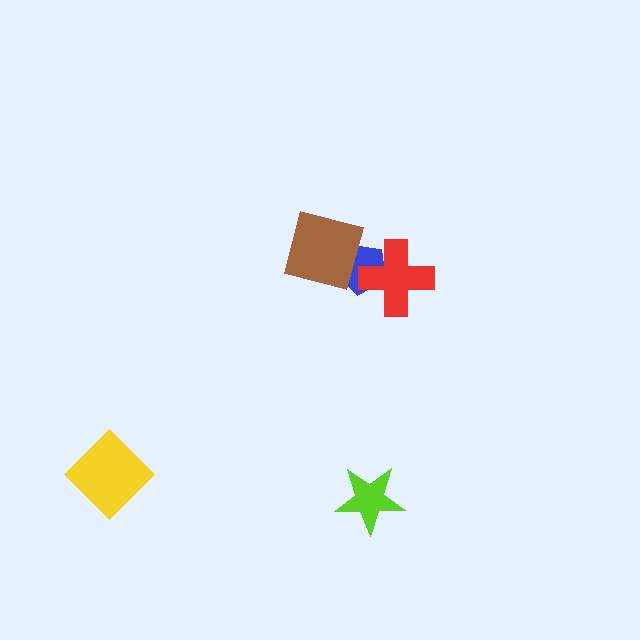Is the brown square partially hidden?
No, no other shape covers it.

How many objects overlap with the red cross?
1 object overlaps with the red cross.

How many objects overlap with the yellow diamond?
0 objects overlap with the yellow diamond.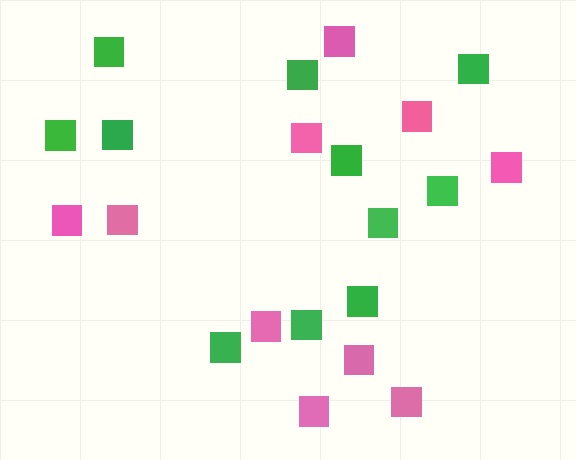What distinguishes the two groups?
There are 2 groups: one group of green squares (11) and one group of pink squares (10).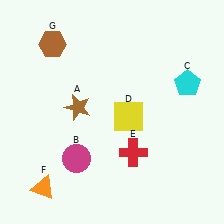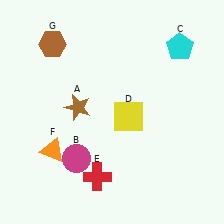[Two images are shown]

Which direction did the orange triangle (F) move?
The orange triangle (F) moved up.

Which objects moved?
The objects that moved are: the cyan pentagon (C), the red cross (E), the orange triangle (F).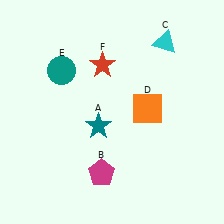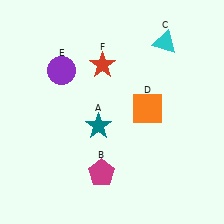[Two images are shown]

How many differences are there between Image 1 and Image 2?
There is 1 difference between the two images.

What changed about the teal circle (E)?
In Image 1, E is teal. In Image 2, it changed to purple.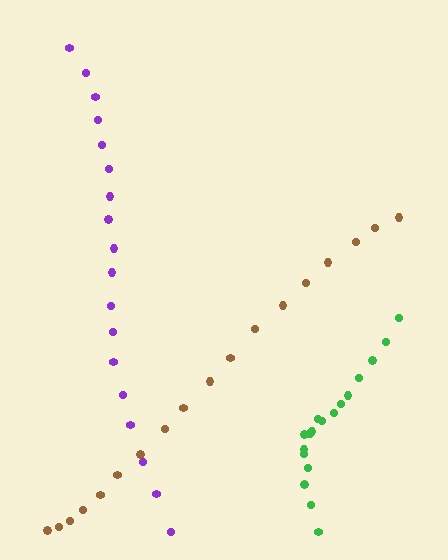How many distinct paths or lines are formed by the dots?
There are 3 distinct paths.